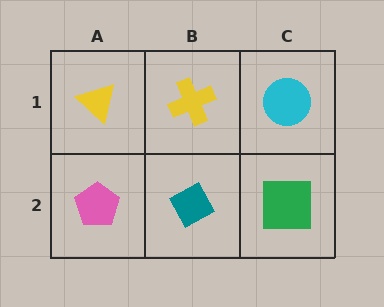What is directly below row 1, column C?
A green square.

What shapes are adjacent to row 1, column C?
A green square (row 2, column C), a yellow cross (row 1, column B).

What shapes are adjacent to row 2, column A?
A yellow triangle (row 1, column A), a teal diamond (row 2, column B).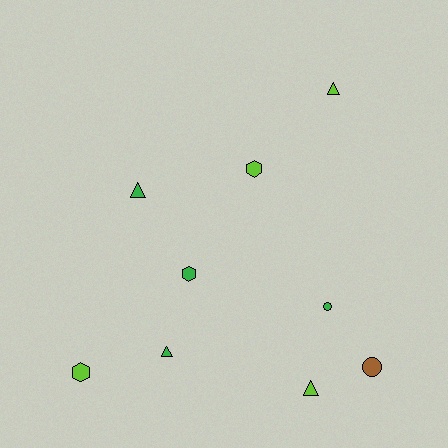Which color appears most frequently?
Green, with 4 objects.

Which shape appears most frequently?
Triangle, with 4 objects.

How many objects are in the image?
There are 9 objects.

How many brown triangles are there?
There are no brown triangles.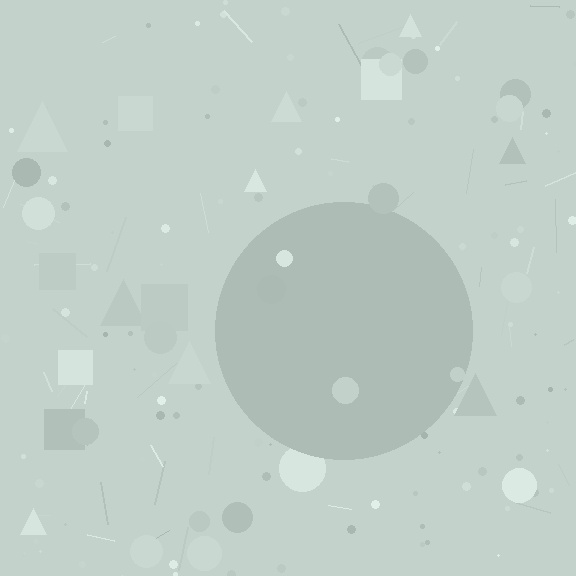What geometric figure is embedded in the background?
A circle is embedded in the background.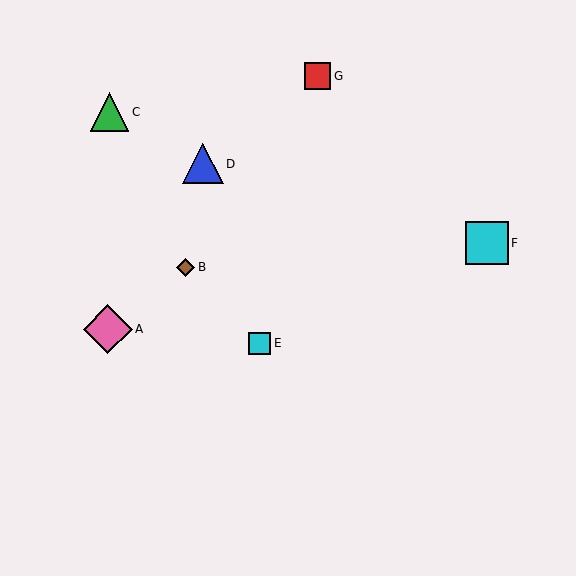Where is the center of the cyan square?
The center of the cyan square is at (487, 243).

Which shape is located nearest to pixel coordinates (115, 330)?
The pink diamond (labeled A) at (108, 329) is nearest to that location.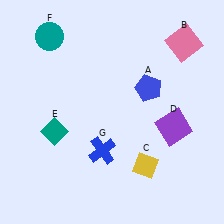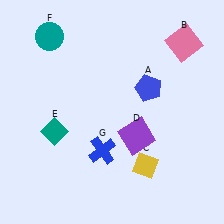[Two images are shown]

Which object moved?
The purple square (D) moved left.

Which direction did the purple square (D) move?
The purple square (D) moved left.